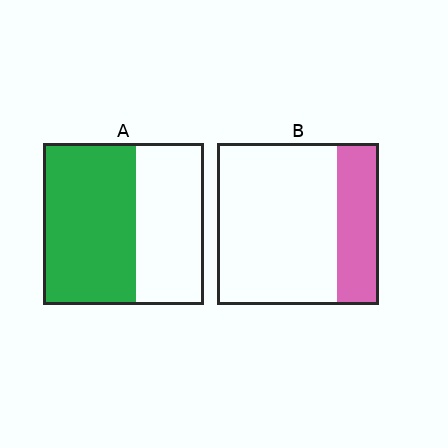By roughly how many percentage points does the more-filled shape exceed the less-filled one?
By roughly 30 percentage points (A over B).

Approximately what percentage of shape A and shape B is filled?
A is approximately 60% and B is approximately 25%.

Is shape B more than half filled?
No.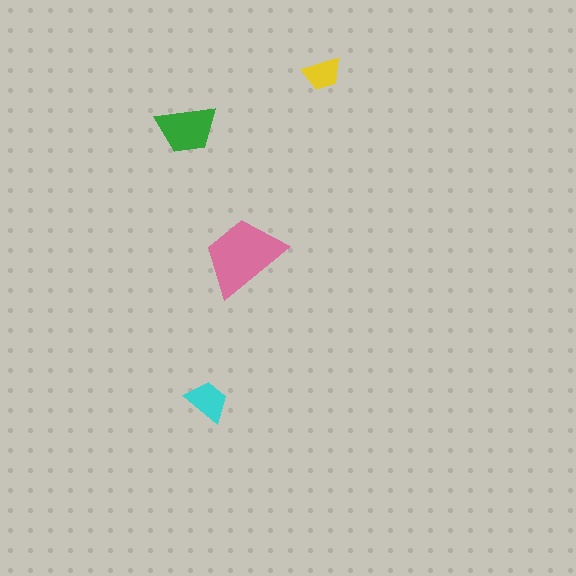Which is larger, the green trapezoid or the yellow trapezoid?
The green one.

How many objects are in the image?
There are 4 objects in the image.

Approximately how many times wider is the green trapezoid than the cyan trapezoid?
About 1.5 times wider.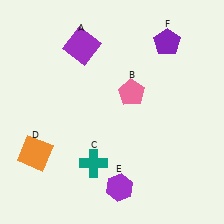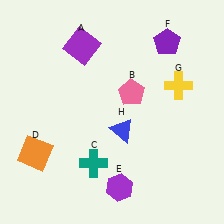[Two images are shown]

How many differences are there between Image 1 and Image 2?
There are 2 differences between the two images.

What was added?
A yellow cross (G), a blue triangle (H) were added in Image 2.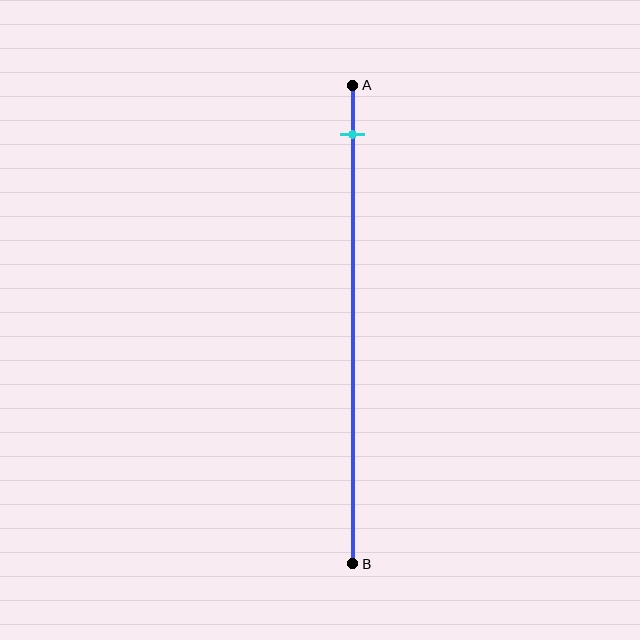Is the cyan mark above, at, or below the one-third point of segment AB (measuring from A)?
The cyan mark is above the one-third point of segment AB.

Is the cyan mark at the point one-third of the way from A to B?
No, the mark is at about 10% from A, not at the 33% one-third point.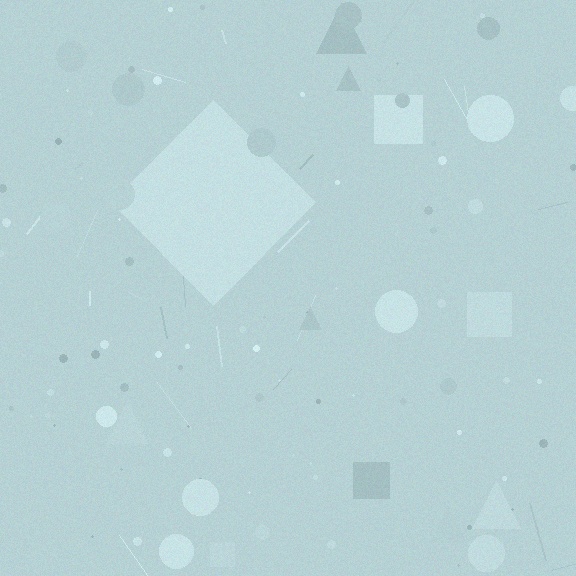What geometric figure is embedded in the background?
A diamond is embedded in the background.